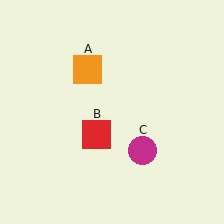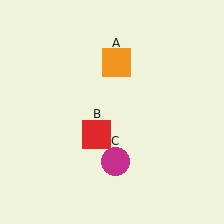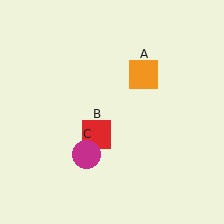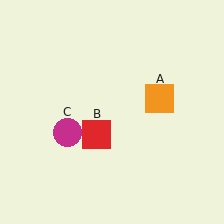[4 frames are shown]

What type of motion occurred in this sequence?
The orange square (object A), magenta circle (object C) rotated clockwise around the center of the scene.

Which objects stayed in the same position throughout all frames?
Red square (object B) remained stationary.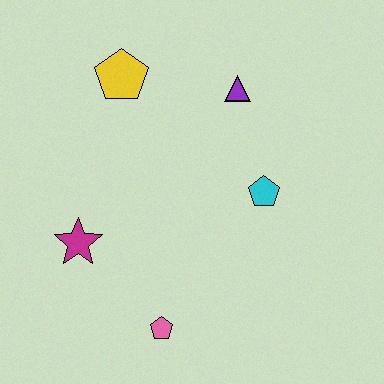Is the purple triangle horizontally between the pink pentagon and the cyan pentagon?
Yes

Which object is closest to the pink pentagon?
The magenta star is closest to the pink pentagon.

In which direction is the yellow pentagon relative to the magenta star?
The yellow pentagon is above the magenta star.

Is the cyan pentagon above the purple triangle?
No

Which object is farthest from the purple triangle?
The pink pentagon is farthest from the purple triangle.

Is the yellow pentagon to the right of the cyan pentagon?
No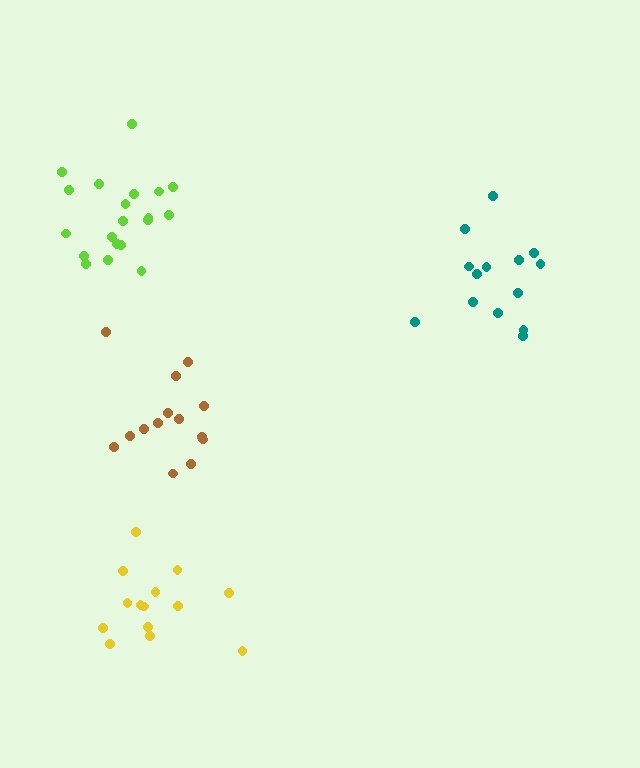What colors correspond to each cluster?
The clusters are colored: lime, yellow, brown, teal.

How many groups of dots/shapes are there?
There are 4 groups.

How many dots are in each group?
Group 1: 20 dots, Group 2: 14 dots, Group 3: 14 dots, Group 4: 14 dots (62 total).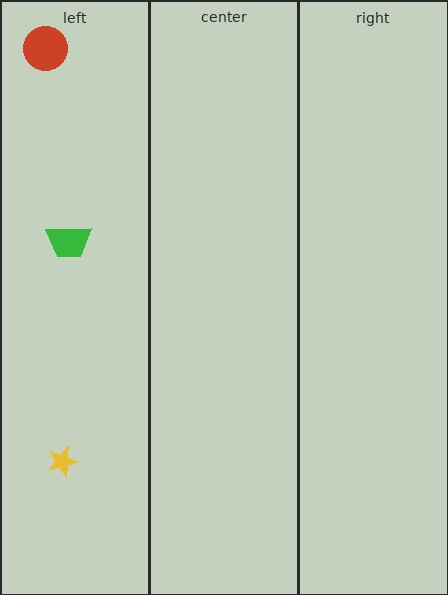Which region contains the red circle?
The left region.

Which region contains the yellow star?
The left region.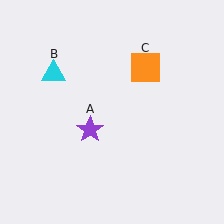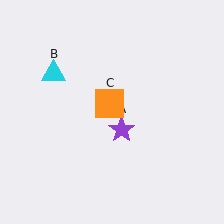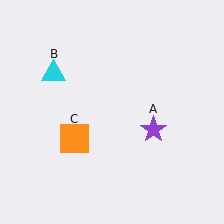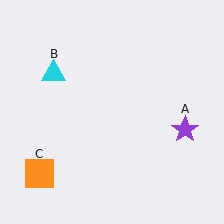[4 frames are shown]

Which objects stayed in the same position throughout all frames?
Cyan triangle (object B) remained stationary.